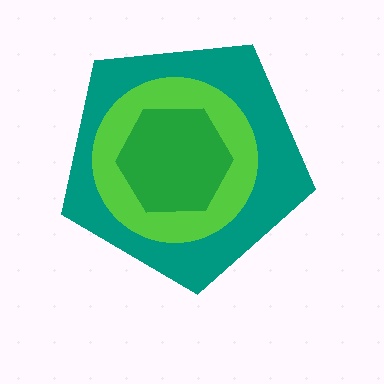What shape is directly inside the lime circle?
The green hexagon.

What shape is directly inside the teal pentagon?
The lime circle.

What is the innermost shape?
The green hexagon.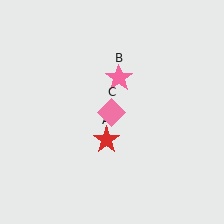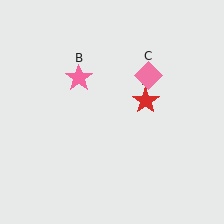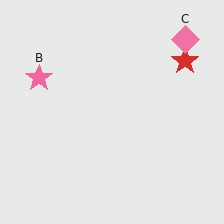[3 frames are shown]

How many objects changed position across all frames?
3 objects changed position: red star (object A), pink star (object B), pink diamond (object C).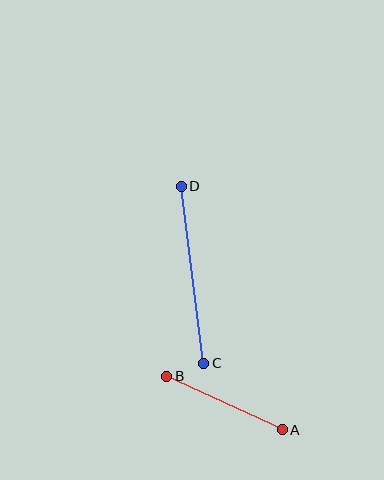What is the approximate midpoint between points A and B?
The midpoint is at approximately (224, 403) pixels.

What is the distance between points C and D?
The distance is approximately 178 pixels.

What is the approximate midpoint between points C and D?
The midpoint is at approximately (192, 275) pixels.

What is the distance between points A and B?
The distance is approximately 127 pixels.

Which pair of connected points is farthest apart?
Points C and D are farthest apart.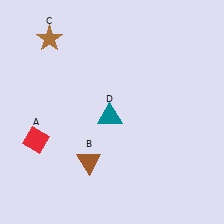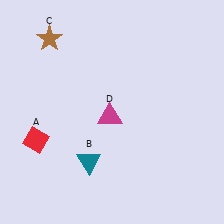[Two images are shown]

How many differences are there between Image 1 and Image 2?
There are 2 differences between the two images.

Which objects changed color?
B changed from brown to teal. D changed from teal to magenta.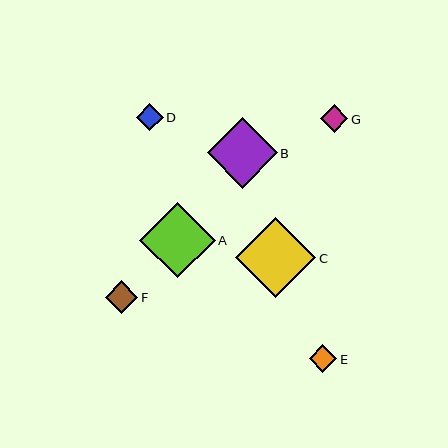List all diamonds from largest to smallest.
From largest to smallest: C, A, B, F, G, E, D.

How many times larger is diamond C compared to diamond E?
Diamond C is approximately 2.9 times the size of diamond E.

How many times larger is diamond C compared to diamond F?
Diamond C is approximately 2.5 times the size of diamond F.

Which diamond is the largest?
Diamond C is the largest with a size of approximately 80 pixels.